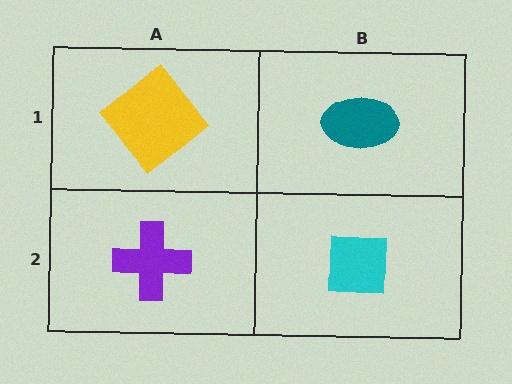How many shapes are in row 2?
2 shapes.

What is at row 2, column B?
A cyan square.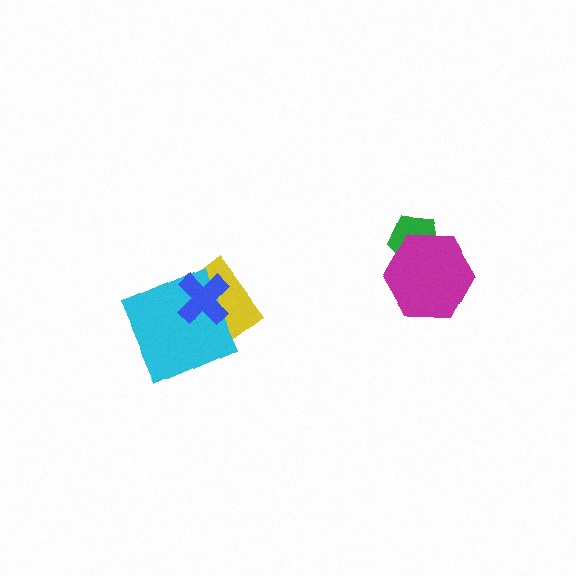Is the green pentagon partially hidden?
Yes, it is partially covered by another shape.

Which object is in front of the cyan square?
The blue cross is in front of the cyan square.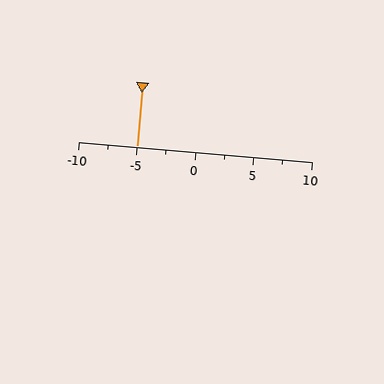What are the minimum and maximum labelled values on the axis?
The axis runs from -10 to 10.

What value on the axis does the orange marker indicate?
The marker indicates approximately -5.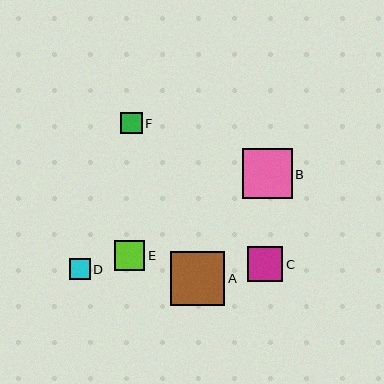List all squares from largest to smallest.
From largest to smallest: A, B, C, E, F, D.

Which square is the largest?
Square A is the largest with a size of approximately 54 pixels.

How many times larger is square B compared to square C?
Square B is approximately 1.4 times the size of square C.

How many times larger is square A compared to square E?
Square A is approximately 1.8 times the size of square E.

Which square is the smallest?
Square D is the smallest with a size of approximately 21 pixels.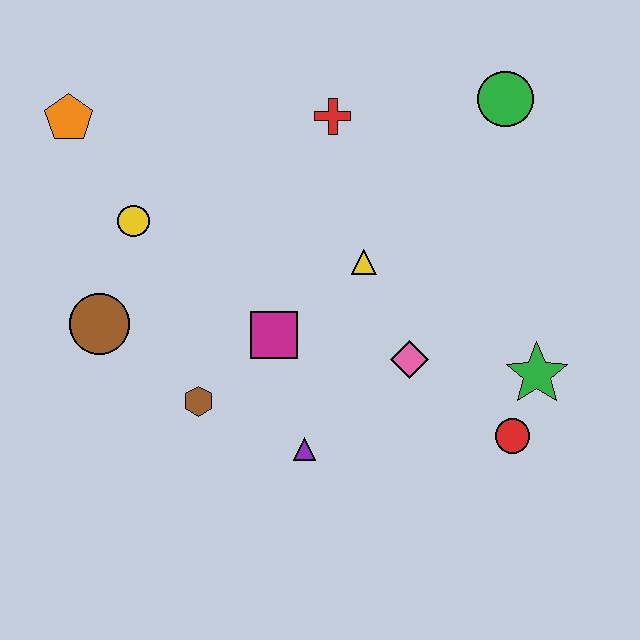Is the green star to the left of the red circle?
No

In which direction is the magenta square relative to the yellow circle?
The magenta square is to the right of the yellow circle.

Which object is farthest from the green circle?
The brown circle is farthest from the green circle.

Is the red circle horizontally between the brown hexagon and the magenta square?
No